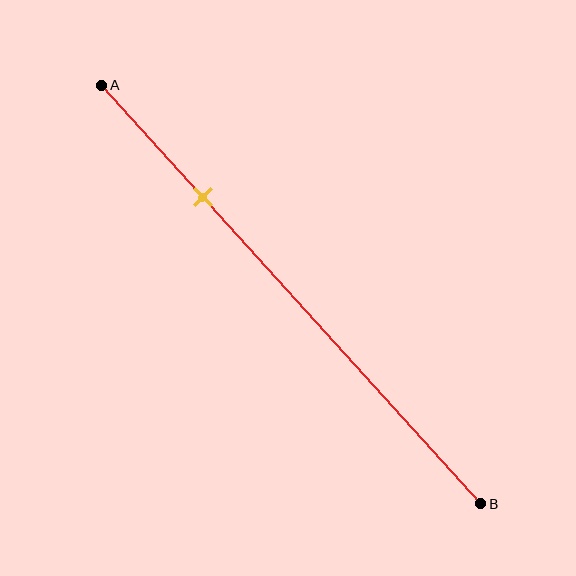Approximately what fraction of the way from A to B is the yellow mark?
The yellow mark is approximately 25% of the way from A to B.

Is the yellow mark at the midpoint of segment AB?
No, the mark is at about 25% from A, not at the 50% midpoint.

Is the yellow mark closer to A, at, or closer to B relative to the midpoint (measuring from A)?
The yellow mark is closer to point A than the midpoint of segment AB.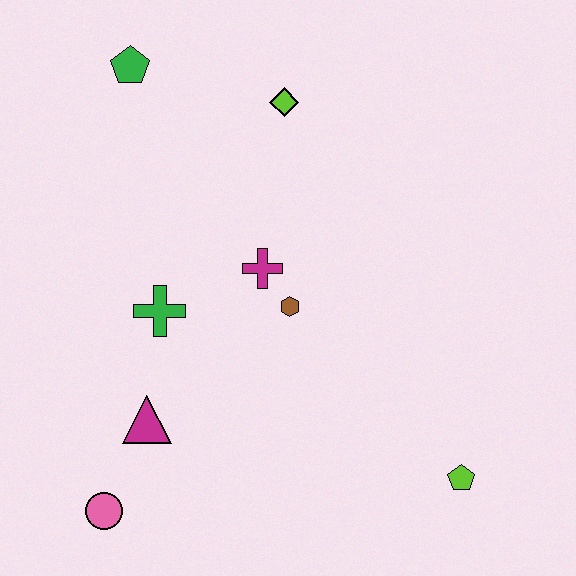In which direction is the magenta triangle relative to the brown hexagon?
The magenta triangle is to the left of the brown hexagon.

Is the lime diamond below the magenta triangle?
No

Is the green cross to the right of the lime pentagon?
No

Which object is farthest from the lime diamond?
The pink circle is farthest from the lime diamond.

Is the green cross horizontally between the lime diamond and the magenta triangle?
Yes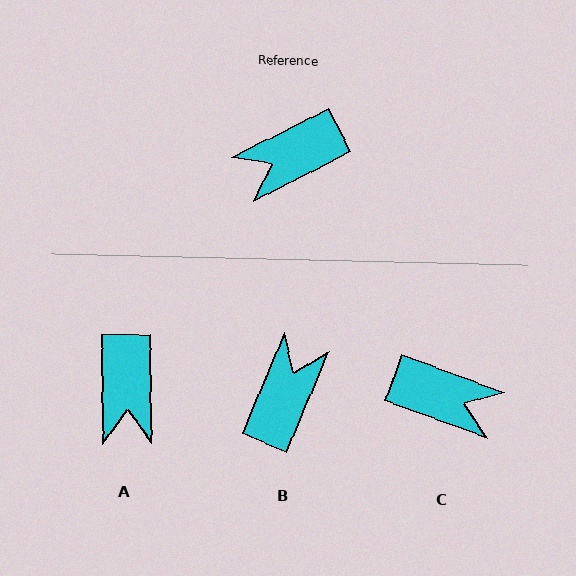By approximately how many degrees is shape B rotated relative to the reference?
Approximately 139 degrees clockwise.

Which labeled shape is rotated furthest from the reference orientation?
B, about 139 degrees away.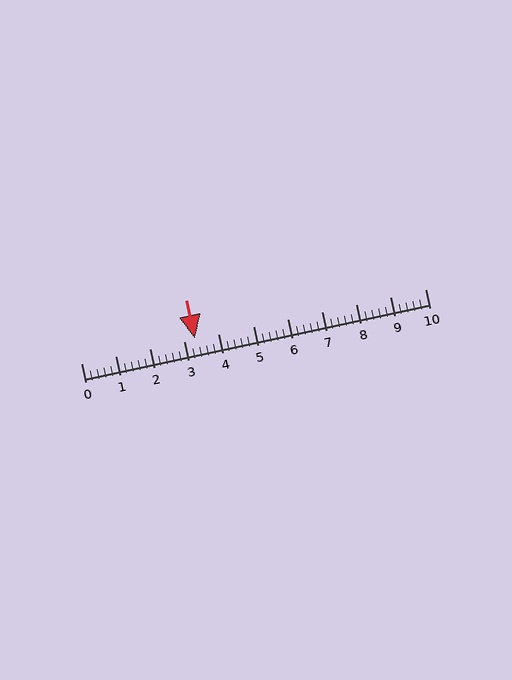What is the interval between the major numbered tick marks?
The major tick marks are spaced 1 units apart.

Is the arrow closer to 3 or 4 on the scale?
The arrow is closer to 3.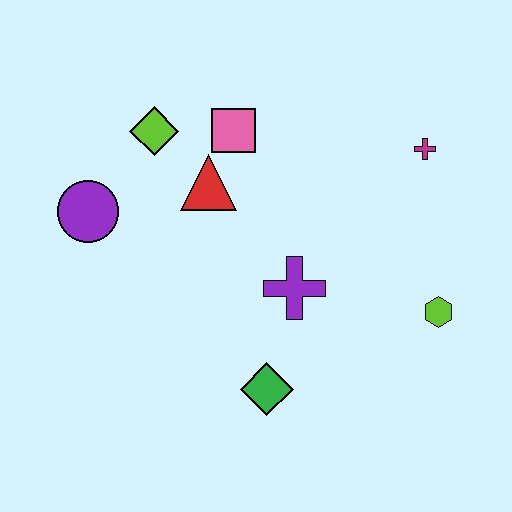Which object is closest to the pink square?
The red triangle is closest to the pink square.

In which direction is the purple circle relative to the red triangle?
The purple circle is to the left of the red triangle.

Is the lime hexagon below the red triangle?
Yes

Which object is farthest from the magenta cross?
The purple circle is farthest from the magenta cross.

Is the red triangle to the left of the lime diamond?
No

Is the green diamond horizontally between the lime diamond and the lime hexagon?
Yes